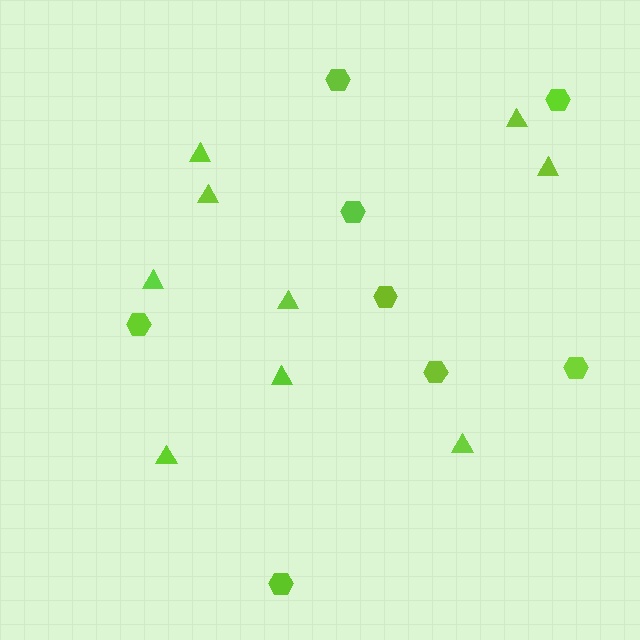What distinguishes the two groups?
There are 2 groups: one group of hexagons (8) and one group of triangles (9).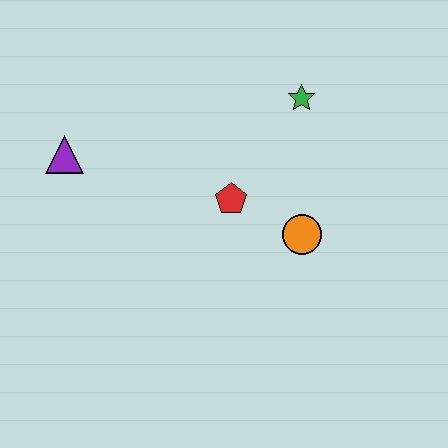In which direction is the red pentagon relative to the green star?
The red pentagon is below the green star.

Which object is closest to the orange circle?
The red pentagon is closest to the orange circle.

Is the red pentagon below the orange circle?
No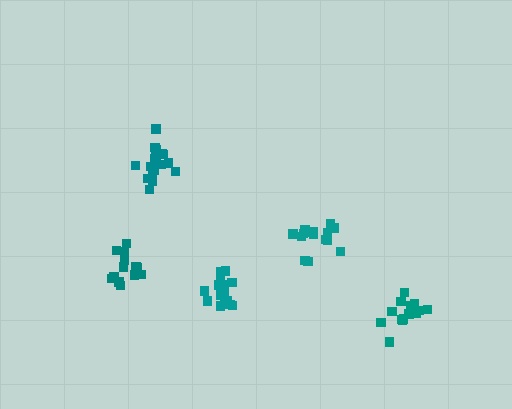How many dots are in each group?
Group 1: 18 dots, Group 2: 14 dots, Group 3: 13 dots, Group 4: 16 dots, Group 5: 16 dots (77 total).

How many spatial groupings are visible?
There are 5 spatial groupings.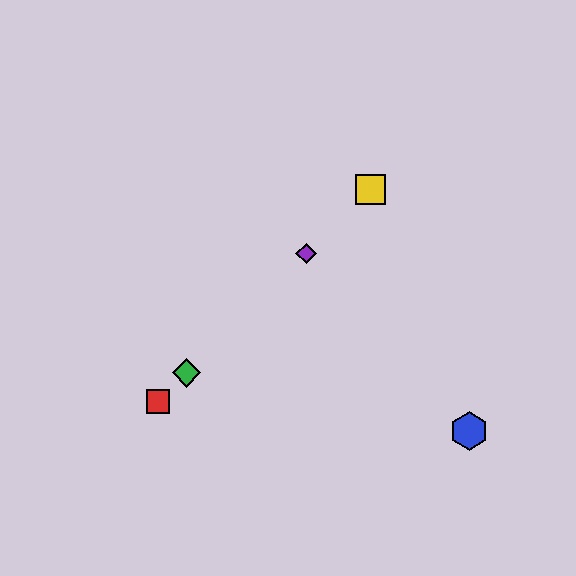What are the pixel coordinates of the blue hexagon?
The blue hexagon is at (469, 431).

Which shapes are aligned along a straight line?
The red square, the green diamond, the yellow square, the purple diamond are aligned along a straight line.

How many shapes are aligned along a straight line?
4 shapes (the red square, the green diamond, the yellow square, the purple diamond) are aligned along a straight line.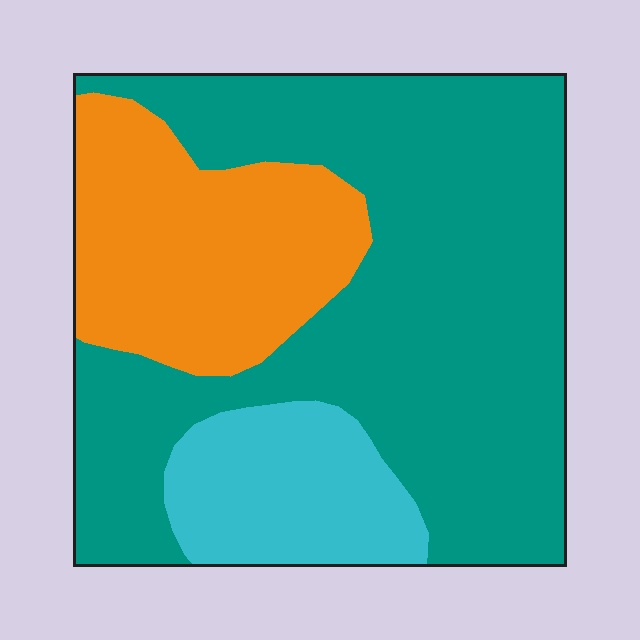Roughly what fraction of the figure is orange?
Orange takes up about one quarter (1/4) of the figure.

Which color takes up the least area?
Cyan, at roughly 15%.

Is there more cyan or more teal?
Teal.